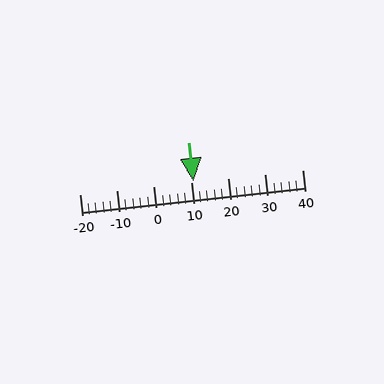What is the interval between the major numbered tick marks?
The major tick marks are spaced 10 units apart.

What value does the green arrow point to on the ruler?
The green arrow points to approximately 11.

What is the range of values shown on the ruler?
The ruler shows values from -20 to 40.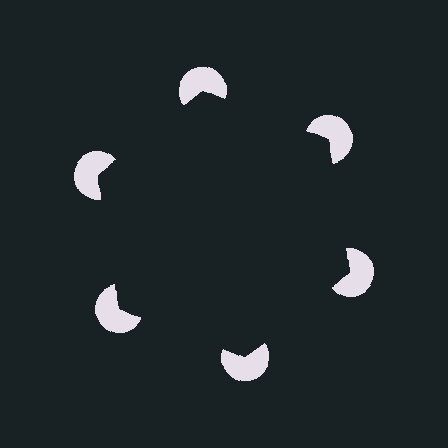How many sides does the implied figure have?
6 sides.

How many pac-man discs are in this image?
There are 6 — one at each vertex of the illusory hexagon.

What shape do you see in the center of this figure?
An illusory hexagon — its edges are inferred from the aligned wedge cuts in the pac-man discs, not physically drawn.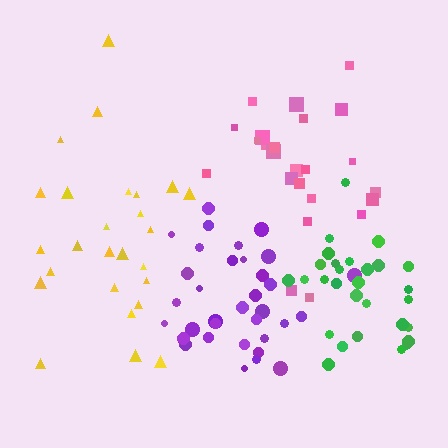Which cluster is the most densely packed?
Purple.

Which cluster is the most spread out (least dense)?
Yellow.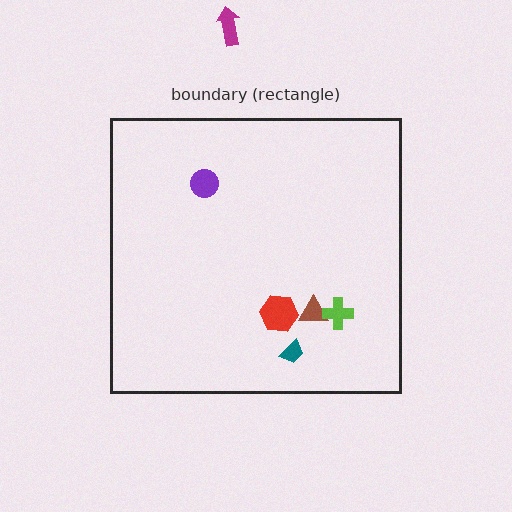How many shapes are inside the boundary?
5 inside, 1 outside.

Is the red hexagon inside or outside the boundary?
Inside.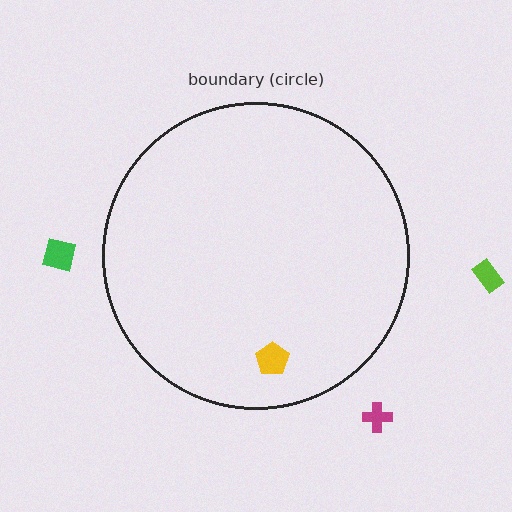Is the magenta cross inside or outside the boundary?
Outside.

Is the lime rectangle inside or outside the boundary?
Outside.